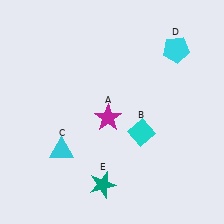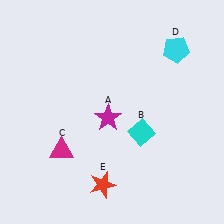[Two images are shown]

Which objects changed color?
C changed from cyan to magenta. E changed from teal to red.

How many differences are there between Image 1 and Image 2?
There are 2 differences between the two images.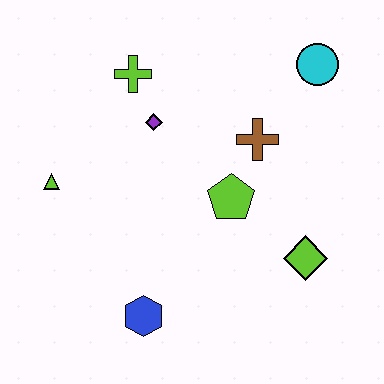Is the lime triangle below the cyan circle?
Yes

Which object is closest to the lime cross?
The purple diamond is closest to the lime cross.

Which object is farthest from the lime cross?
The lime diamond is farthest from the lime cross.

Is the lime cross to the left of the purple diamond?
Yes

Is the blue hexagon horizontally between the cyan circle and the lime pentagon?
No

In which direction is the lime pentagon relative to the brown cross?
The lime pentagon is below the brown cross.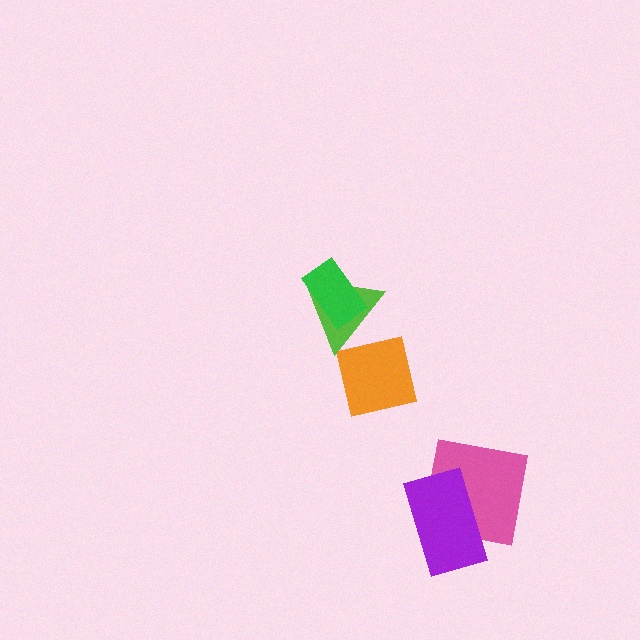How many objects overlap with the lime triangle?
2 objects overlap with the lime triangle.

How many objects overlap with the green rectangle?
1 object overlaps with the green rectangle.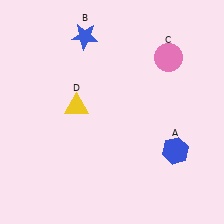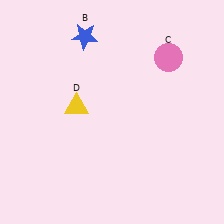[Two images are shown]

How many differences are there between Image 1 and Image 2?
There is 1 difference between the two images.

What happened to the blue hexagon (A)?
The blue hexagon (A) was removed in Image 2. It was in the bottom-right area of Image 1.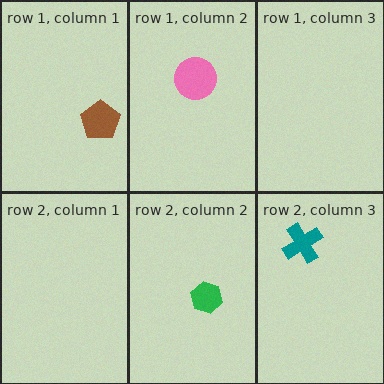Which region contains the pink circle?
The row 1, column 2 region.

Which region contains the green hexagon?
The row 2, column 2 region.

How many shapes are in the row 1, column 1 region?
1.